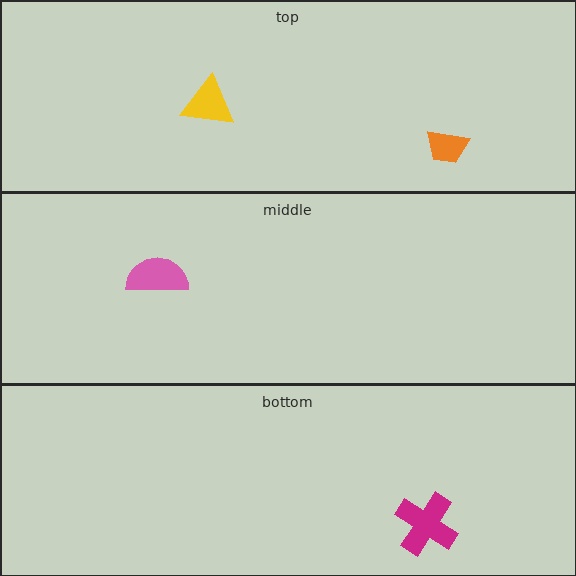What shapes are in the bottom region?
The magenta cross.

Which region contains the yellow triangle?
The top region.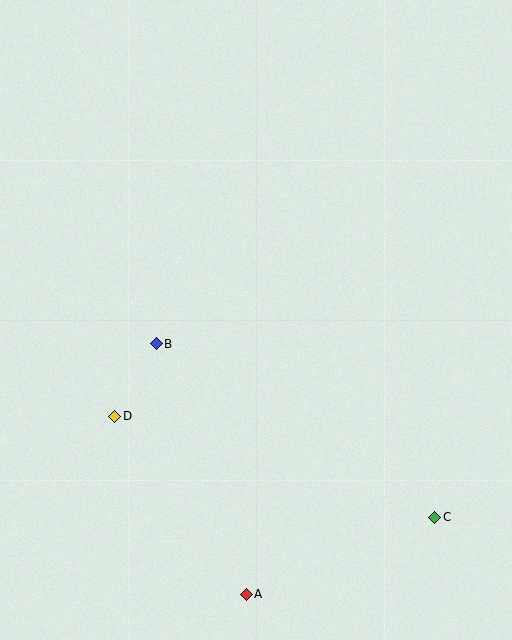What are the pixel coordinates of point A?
Point A is at (246, 594).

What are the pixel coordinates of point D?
Point D is at (115, 416).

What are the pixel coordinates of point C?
Point C is at (435, 517).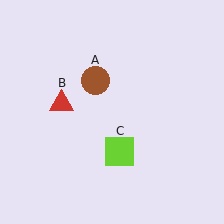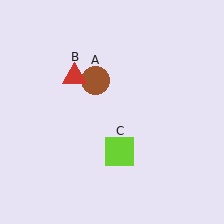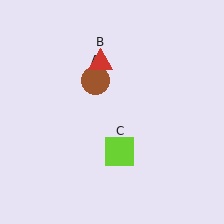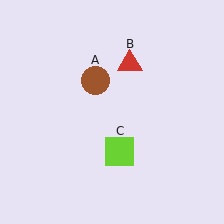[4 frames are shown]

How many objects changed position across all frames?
1 object changed position: red triangle (object B).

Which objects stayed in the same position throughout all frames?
Brown circle (object A) and lime square (object C) remained stationary.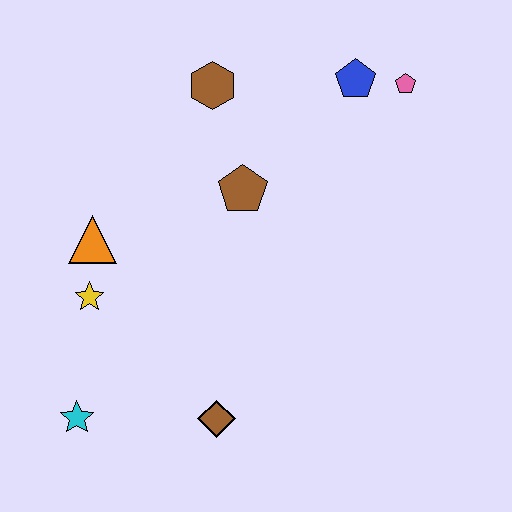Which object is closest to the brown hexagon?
The brown pentagon is closest to the brown hexagon.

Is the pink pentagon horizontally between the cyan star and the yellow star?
No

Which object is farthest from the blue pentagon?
The cyan star is farthest from the blue pentagon.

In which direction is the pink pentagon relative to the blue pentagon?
The pink pentagon is to the right of the blue pentagon.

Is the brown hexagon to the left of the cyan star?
No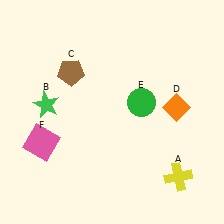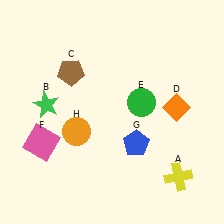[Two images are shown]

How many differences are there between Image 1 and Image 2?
There are 2 differences between the two images.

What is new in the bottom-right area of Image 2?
A blue pentagon (G) was added in the bottom-right area of Image 2.